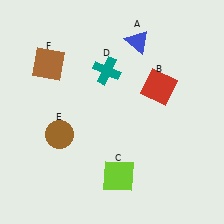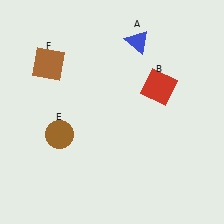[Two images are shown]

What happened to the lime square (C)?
The lime square (C) was removed in Image 2. It was in the bottom-right area of Image 1.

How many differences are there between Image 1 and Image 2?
There are 2 differences between the two images.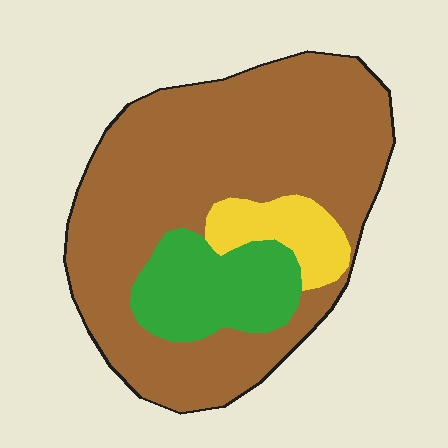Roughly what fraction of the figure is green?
Green takes up about one sixth (1/6) of the figure.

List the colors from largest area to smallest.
From largest to smallest: brown, green, yellow.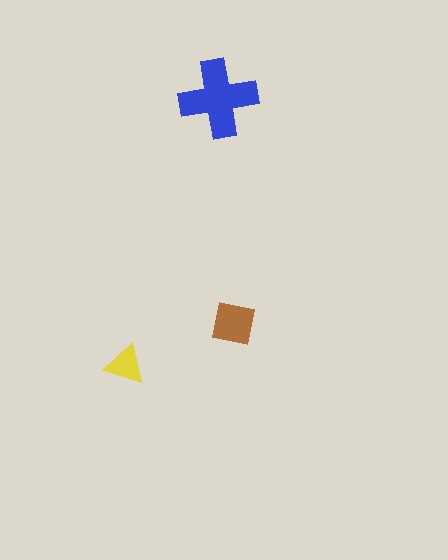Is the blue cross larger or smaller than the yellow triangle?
Larger.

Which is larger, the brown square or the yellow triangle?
The brown square.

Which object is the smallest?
The yellow triangle.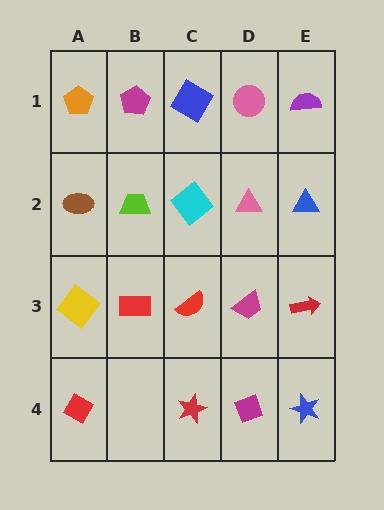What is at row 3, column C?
A red semicircle.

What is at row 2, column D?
A pink triangle.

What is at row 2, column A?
A brown ellipse.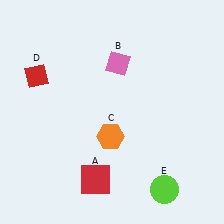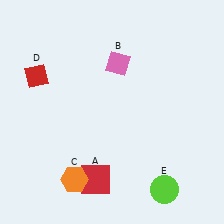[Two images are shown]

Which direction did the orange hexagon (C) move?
The orange hexagon (C) moved down.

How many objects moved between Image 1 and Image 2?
1 object moved between the two images.